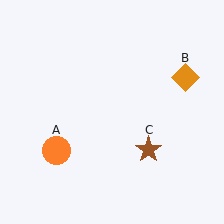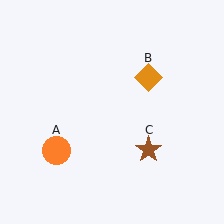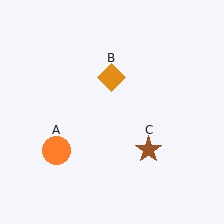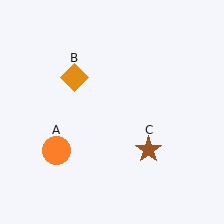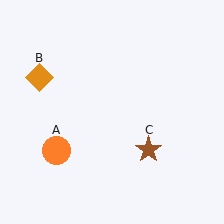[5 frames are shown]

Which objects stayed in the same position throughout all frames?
Orange circle (object A) and brown star (object C) remained stationary.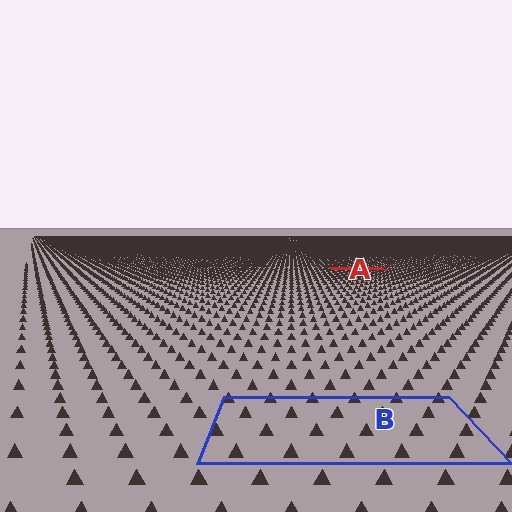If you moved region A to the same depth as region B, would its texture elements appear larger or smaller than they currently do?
They would appear larger. At a closer depth, the same texture elements are projected at a bigger on-screen size.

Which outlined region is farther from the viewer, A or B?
Region A is farther from the viewer — the texture elements inside it appear smaller and more densely packed.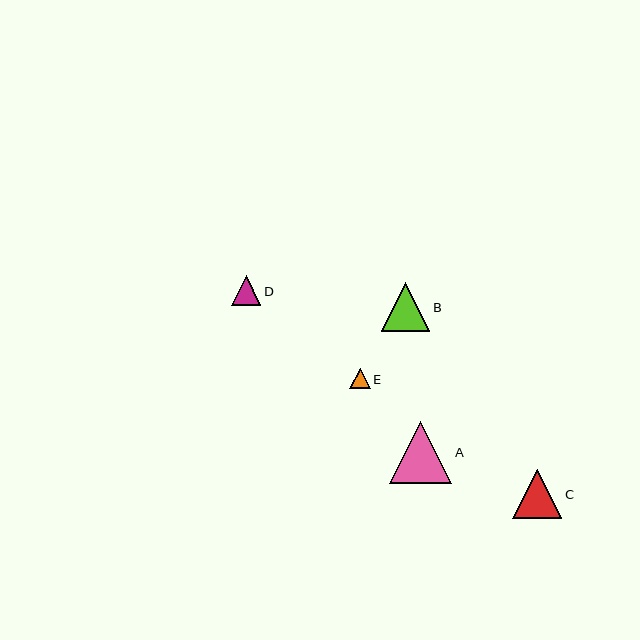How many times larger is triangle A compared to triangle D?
Triangle A is approximately 2.1 times the size of triangle D.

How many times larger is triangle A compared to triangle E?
Triangle A is approximately 3.0 times the size of triangle E.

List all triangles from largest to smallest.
From largest to smallest: A, C, B, D, E.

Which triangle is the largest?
Triangle A is the largest with a size of approximately 63 pixels.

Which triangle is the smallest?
Triangle E is the smallest with a size of approximately 21 pixels.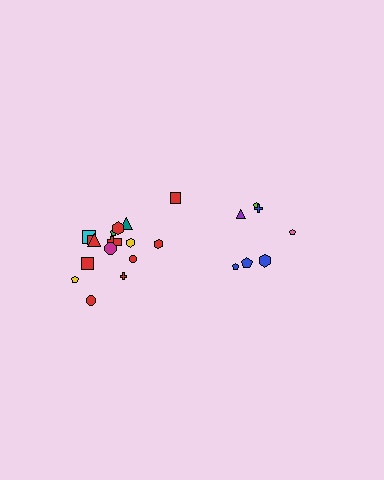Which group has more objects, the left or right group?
The left group.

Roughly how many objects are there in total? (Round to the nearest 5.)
Roughly 25 objects in total.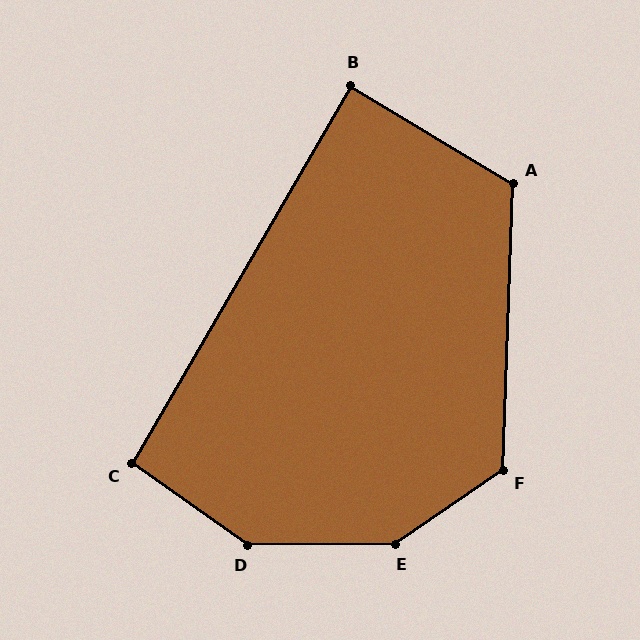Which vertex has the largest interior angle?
E, at approximately 146 degrees.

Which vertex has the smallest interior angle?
B, at approximately 89 degrees.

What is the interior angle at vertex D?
Approximately 144 degrees (obtuse).